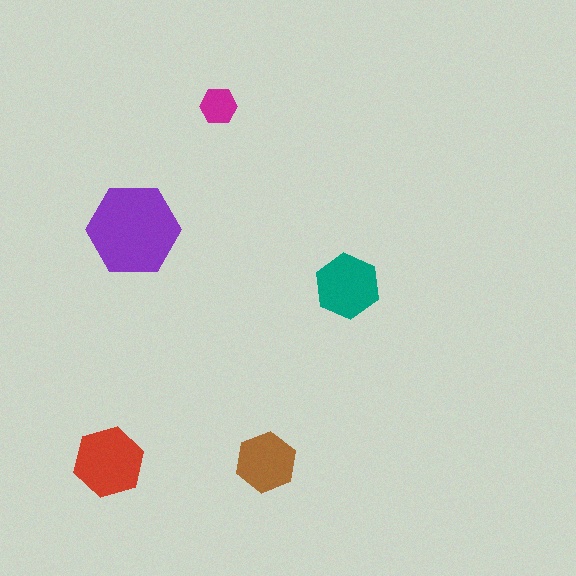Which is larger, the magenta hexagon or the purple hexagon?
The purple one.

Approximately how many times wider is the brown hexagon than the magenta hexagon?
About 1.5 times wider.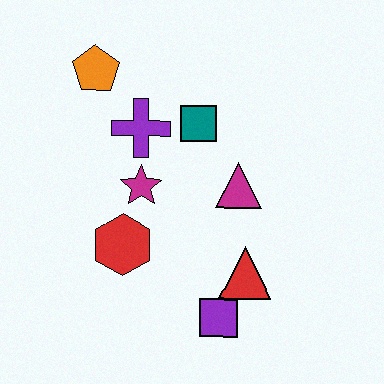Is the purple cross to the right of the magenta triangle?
No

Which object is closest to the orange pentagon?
The purple cross is closest to the orange pentagon.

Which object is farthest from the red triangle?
The orange pentagon is farthest from the red triangle.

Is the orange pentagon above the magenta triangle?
Yes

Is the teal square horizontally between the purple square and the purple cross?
Yes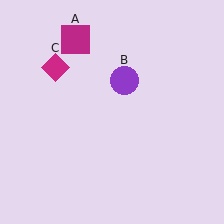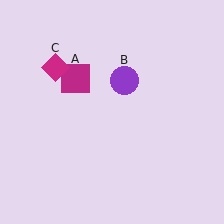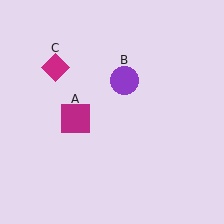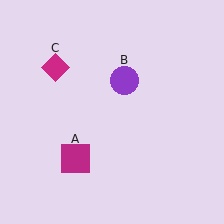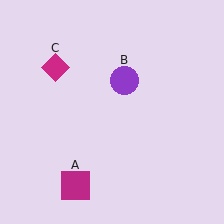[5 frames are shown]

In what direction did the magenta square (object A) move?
The magenta square (object A) moved down.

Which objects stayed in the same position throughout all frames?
Purple circle (object B) and magenta diamond (object C) remained stationary.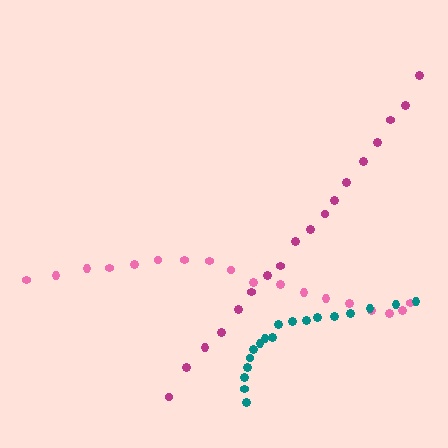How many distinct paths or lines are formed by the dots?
There are 3 distinct paths.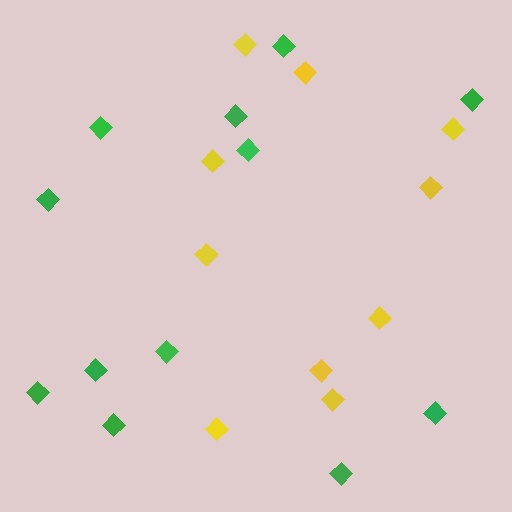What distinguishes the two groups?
There are 2 groups: one group of green diamonds (12) and one group of yellow diamonds (10).